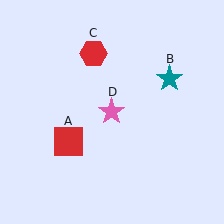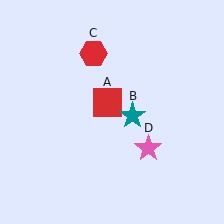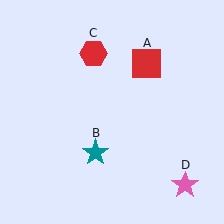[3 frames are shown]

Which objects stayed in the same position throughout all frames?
Red hexagon (object C) remained stationary.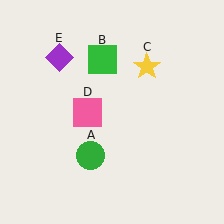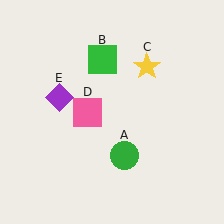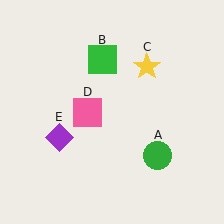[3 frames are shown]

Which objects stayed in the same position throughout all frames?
Green square (object B) and yellow star (object C) and pink square (object D) remained stationary.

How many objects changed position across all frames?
2 objects changed position: green circle (object A), purple diamond (object E).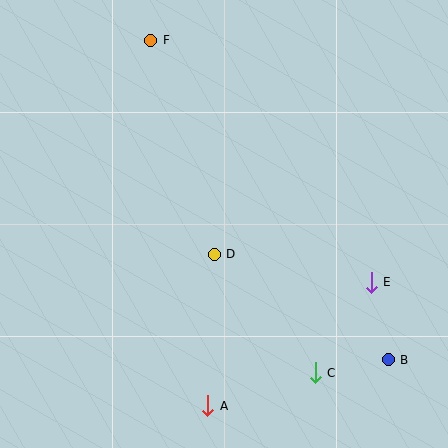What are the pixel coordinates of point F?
Point F is at (151, 40).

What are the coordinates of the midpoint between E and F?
The midpoint between E and F is at (261, 161).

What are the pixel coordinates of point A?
Point A is at (208, 406).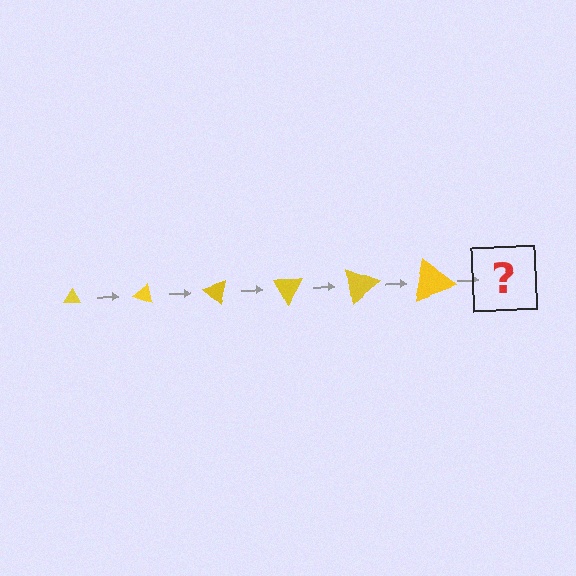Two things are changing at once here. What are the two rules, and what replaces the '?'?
The two rules are that the triangle grows larger each step and it rotates 20 degrees each step. The '?' should be a triangle, larger than the previous one and rotated 120 degrees from the start.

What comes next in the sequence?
The next element should be a triangle, larger than the previous one and rotated 120 degrees from the start.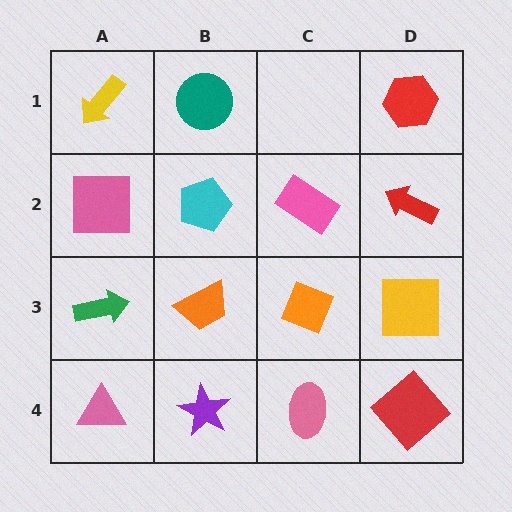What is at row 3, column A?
A green arrow.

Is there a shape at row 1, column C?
No, that cell is empty.